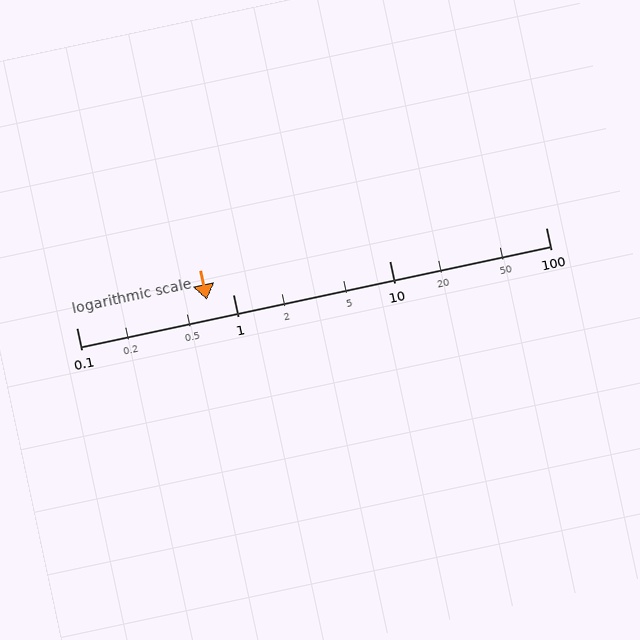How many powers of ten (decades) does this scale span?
The scale spans 3 decades, from 0.1 to 100.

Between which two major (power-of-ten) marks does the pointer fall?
The pointer is between 0.1 and 1.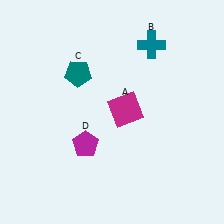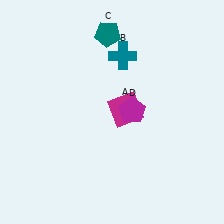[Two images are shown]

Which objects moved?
The objects that moved are: the teal cross (B), the teal pentagon (C), the magenta pentagon (D).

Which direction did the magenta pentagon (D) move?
The magenta pentagon (D) moved right.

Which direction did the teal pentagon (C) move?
The teal pentagon (C) moved up.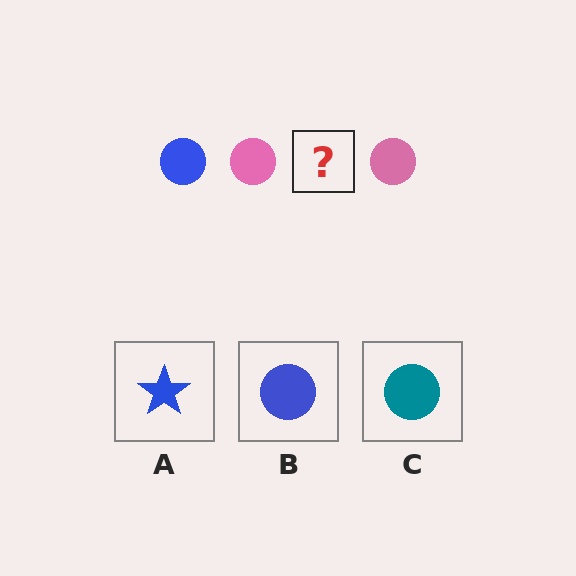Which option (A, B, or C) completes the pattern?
B.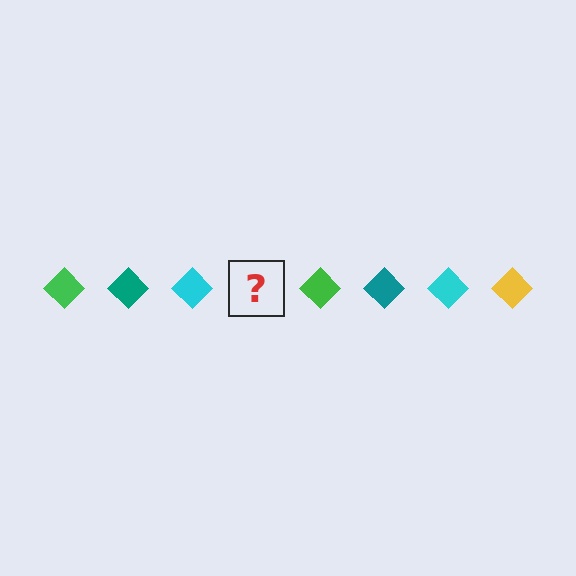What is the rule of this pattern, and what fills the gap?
The rule is that the pattern cycles through green, teal, cyan, yellow diamonds. The gap should be filled with a yellow diamond.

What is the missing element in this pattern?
The missing element is a yellow diamond.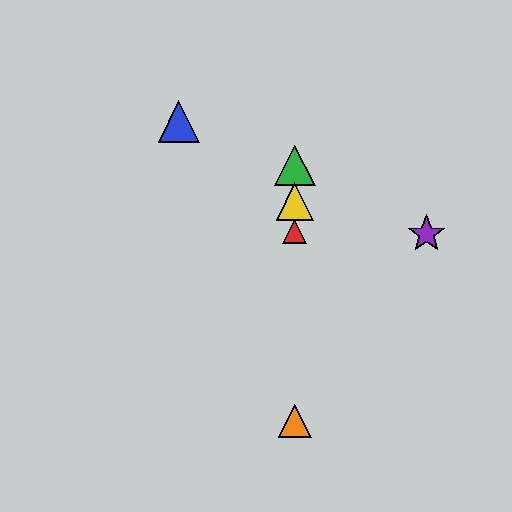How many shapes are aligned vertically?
4 shapes (the red triangle, the green triangle, the yellow triangle, the orange triangle) are aligned vertically.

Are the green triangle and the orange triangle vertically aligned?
Yes, both are at x≈295.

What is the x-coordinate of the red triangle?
The red triangle is at x≈295.